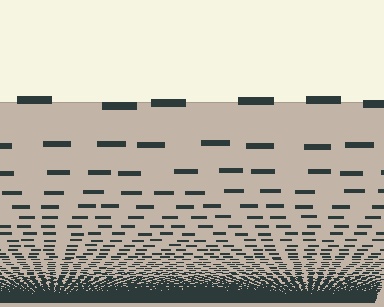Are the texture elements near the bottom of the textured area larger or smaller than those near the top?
Smaller. The gradient is inverted — elements near the bottom are smaller and denser.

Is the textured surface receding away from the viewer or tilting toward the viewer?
The surface appears to tilt toward the viewer. Texture elements get larger and sparser toward the top.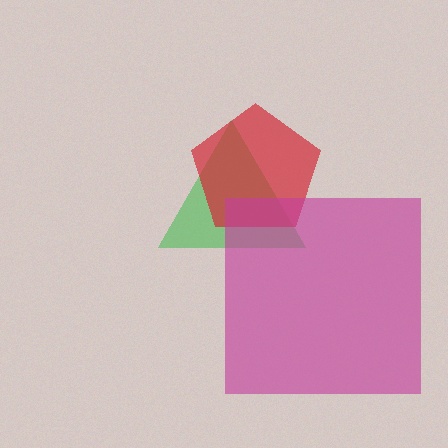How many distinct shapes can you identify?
There are 3 distinct shapes: a green triangle, a red pentagon, a magenta square.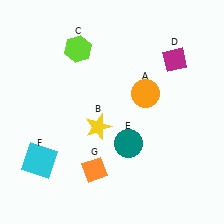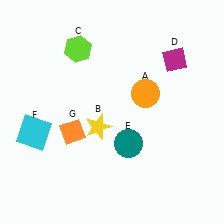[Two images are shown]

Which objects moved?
The objects that moved are: the cyan square (F), the orange diamond (G).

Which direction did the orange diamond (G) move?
The orange diamond (G) moved up.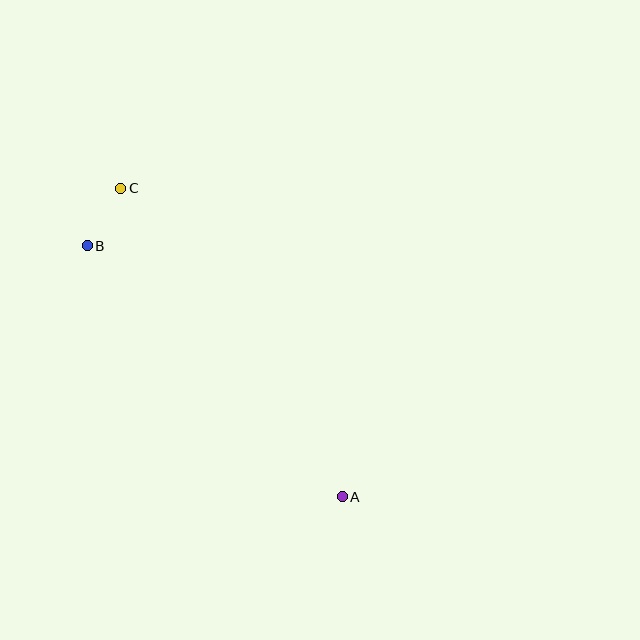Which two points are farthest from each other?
Points A and C are farthest from each other.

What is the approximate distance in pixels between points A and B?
The distance between A and B is approximately 358 pixels.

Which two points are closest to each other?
Points B and C are closest to each other.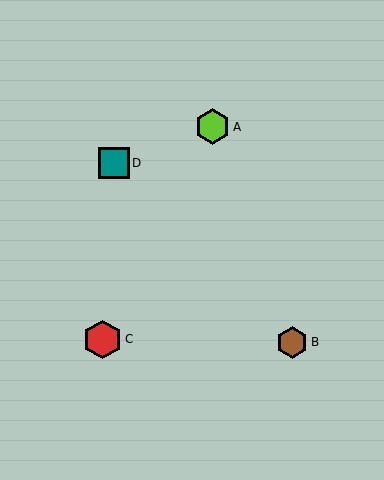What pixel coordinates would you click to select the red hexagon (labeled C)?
Click at (103, 340) to select the red hexagon C.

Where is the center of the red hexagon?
The center of the red hexagon is at (103, 340).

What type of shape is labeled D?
Shape D is a teal square.